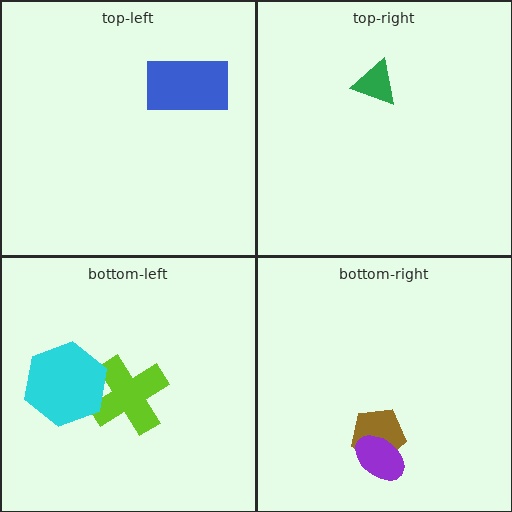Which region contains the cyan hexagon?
The bottom-left region.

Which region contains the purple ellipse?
The bottom-right region.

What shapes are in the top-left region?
The blue rectangle.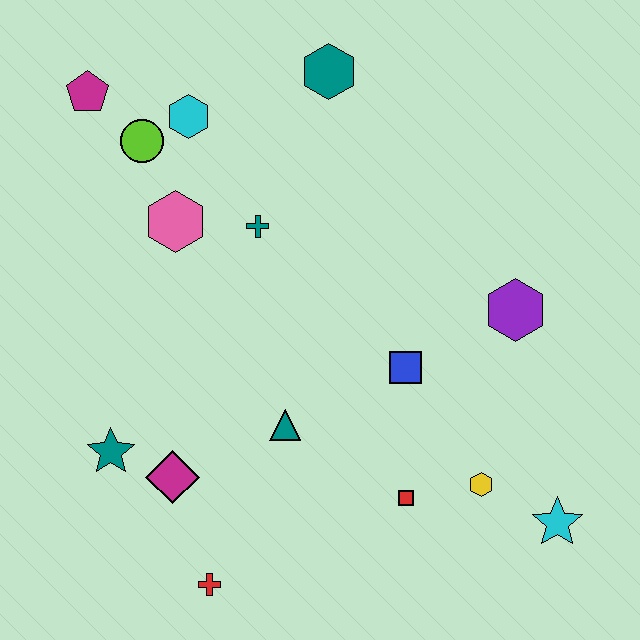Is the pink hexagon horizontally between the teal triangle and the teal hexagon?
No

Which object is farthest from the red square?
The magenta pentagon is farthest from the red square.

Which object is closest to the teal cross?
The pink hexagon is closest to the teal cross.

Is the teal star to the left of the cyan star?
Yes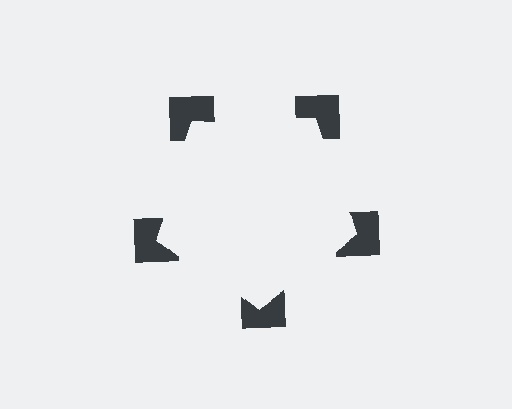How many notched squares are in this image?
There are 5 — one at each vertex of the illusory pentagon.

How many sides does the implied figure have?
5 sides.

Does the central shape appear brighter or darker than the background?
It typically appears slightly brighter than the background, even though no actual brightness change is drawn.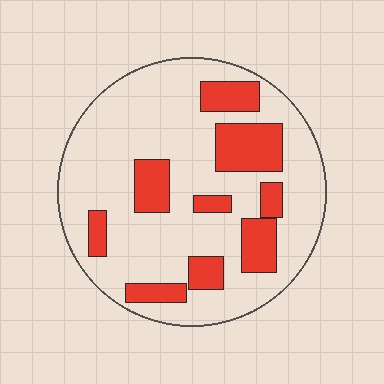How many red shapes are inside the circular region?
9.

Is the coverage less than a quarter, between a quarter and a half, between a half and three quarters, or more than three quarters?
Less than a quarter.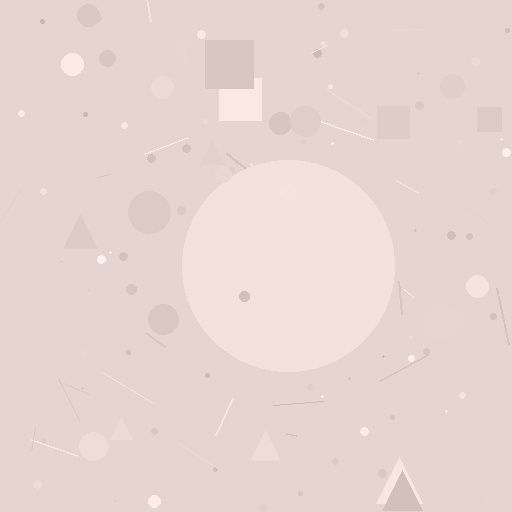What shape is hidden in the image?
A circle is hidden in the image.